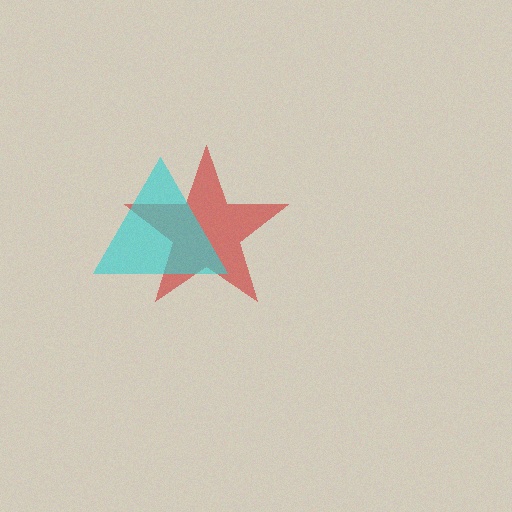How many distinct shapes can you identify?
There are 2 distinct shapes: a red star, a cyan triangle.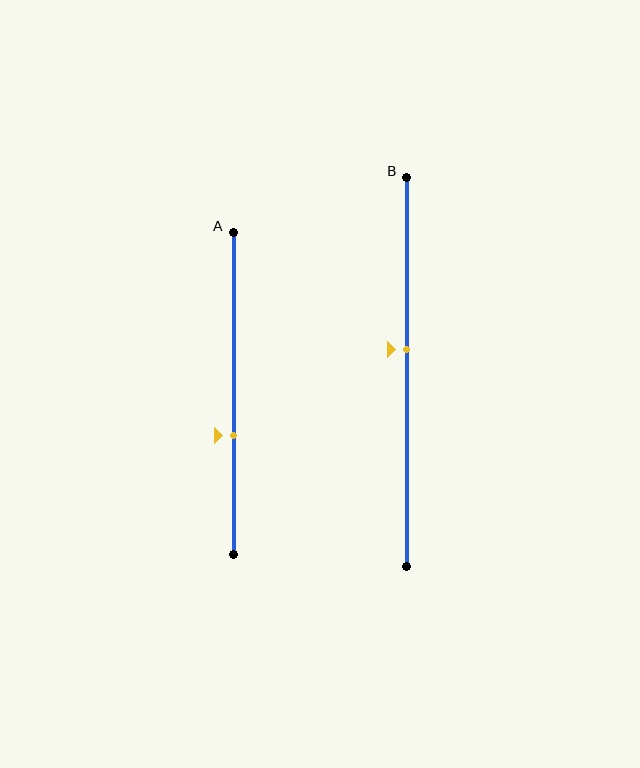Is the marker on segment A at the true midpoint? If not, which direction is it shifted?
No, the marker on segment A is shifted downward by about 13% of the segment length.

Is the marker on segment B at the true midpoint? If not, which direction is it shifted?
No, the marker on segment B is shifted upward by about 6% of the segment length.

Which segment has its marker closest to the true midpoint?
Segment B has its marker closest to the true midpoint.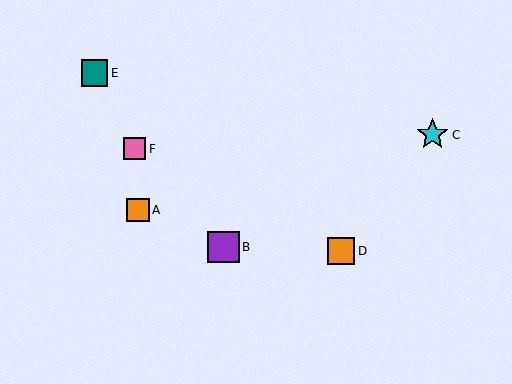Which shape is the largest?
The cyan star (labeled C) is the largest.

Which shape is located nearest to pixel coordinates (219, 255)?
The purple square (labeled B) at (224, 247) is nearest to that location.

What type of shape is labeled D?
Shape D is an orange square.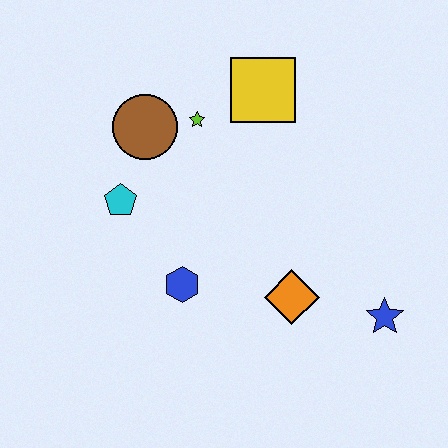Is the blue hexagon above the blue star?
Yes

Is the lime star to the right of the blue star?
No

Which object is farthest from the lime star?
The blue star is farthest from the lime star.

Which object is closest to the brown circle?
The lime star is closest to the brown circle.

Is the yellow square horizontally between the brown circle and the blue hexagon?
No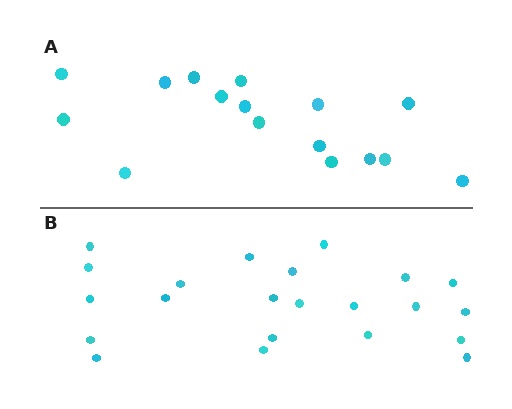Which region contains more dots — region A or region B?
Region B (the bottom region) has more dots.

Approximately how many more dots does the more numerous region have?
Region B has about 6 more dots than region A.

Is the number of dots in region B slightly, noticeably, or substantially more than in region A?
Region B has noticeably more, but not dramatically so. The ratio is roughly 1.4 to 1.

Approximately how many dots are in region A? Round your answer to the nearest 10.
About 20 dots. (The exact count is 16, which rounds to 20.)